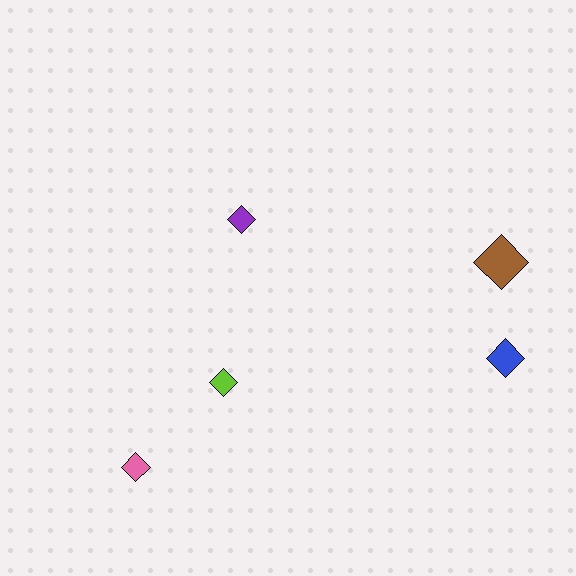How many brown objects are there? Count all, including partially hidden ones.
There is 1 brown object.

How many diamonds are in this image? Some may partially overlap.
There are 5 diamonds.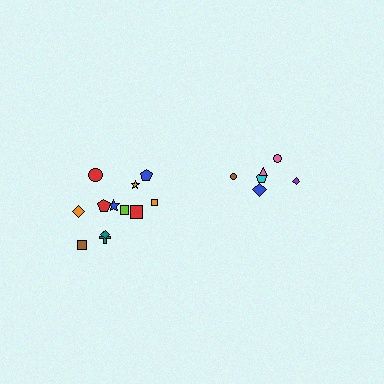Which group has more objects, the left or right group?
The left group.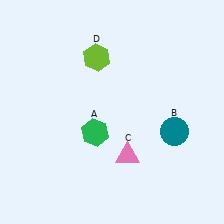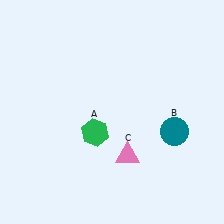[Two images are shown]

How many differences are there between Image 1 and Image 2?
There is 1 difference between the two images.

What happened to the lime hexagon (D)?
The lime hexagon (D) was removed in Image 2. It was in the top-left area of Image 1.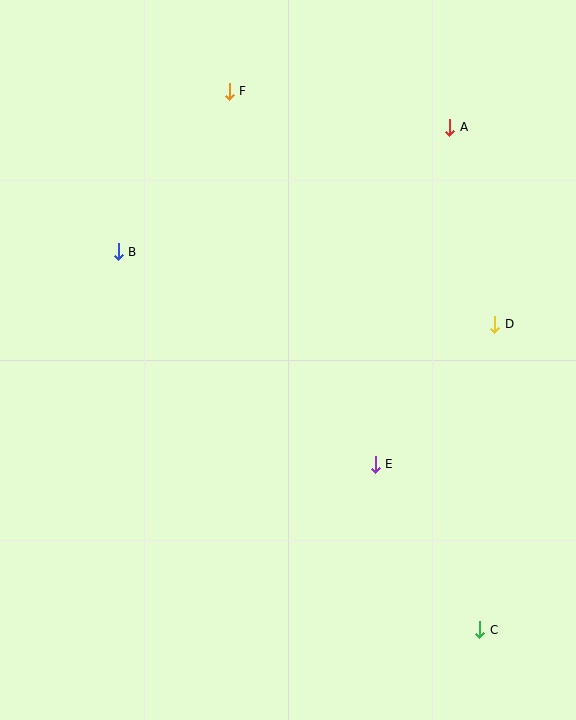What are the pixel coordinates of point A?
Point A is at (450, 127).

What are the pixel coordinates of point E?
Point E is at (375, 464).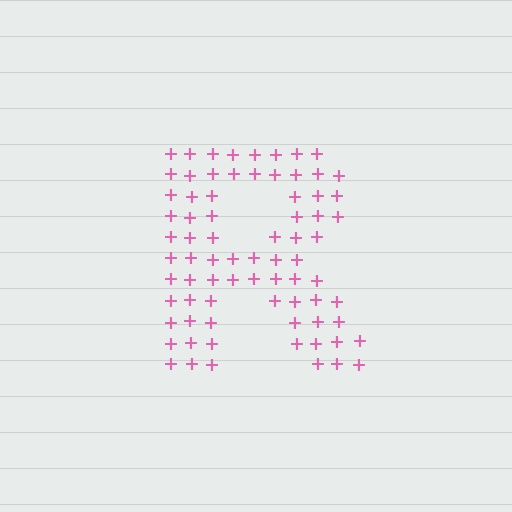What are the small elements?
The small elements are plus signs.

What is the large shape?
The large shape is the letter R.